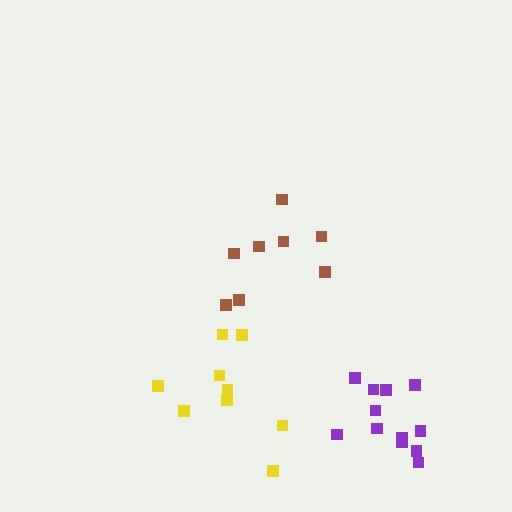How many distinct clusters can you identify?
There are 3 distinct clusters.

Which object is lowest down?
The purple cluster is bottommost.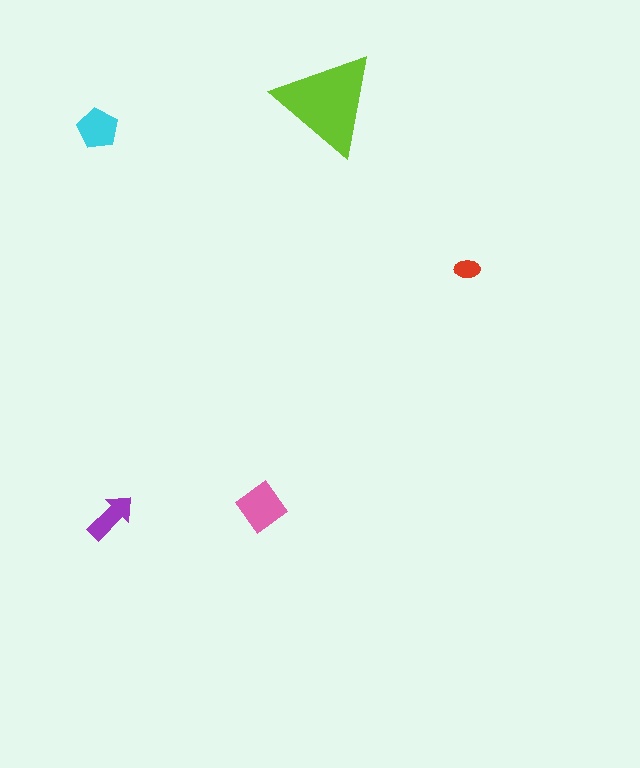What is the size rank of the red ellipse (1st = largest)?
5th.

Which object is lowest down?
The purple arrow is bottommost.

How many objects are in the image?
There are 5 objects in the image.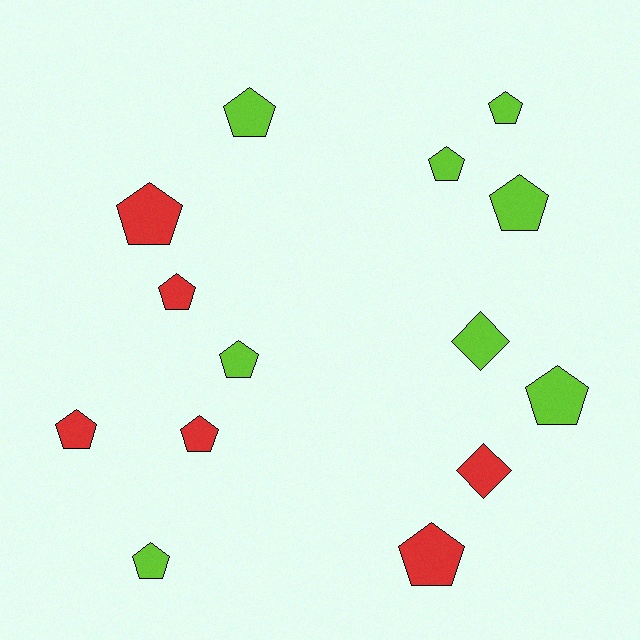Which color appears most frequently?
Lime, with 8 objects.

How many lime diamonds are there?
There is 1 lime diamond.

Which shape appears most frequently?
Pentagon, with 12 objects.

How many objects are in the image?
There are 14 objects.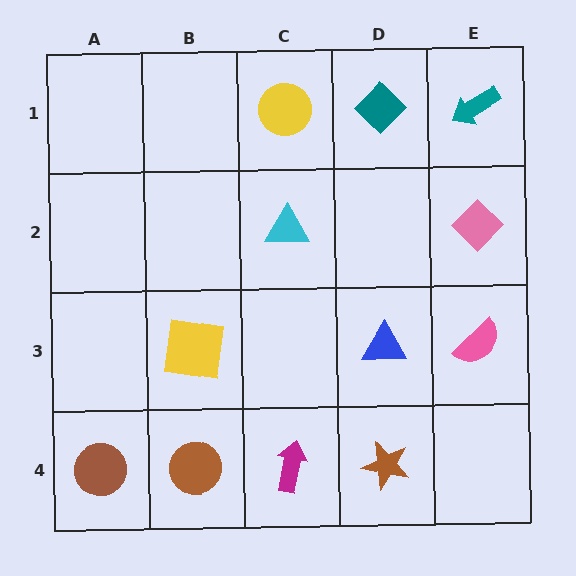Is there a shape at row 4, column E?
No, that cell is empty.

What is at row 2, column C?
A cyan triangle.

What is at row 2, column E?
A pink diamond.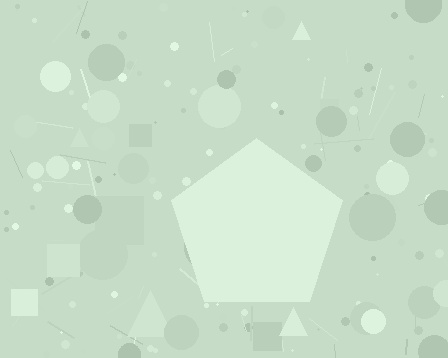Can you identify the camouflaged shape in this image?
The camouflaged shape is a pentagon.